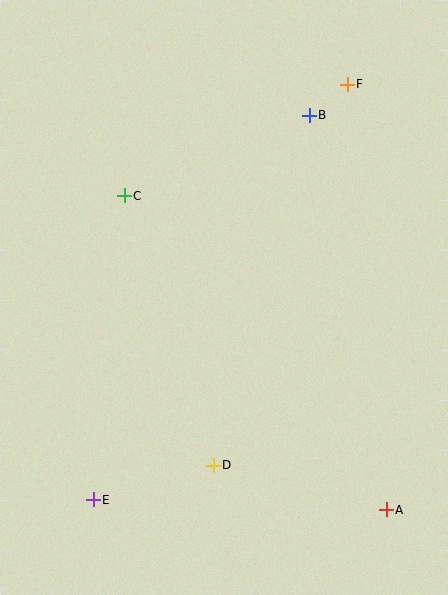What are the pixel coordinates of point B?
Point B is at (309, 115).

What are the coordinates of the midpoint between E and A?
The midpoint between E and A is at (240, 505).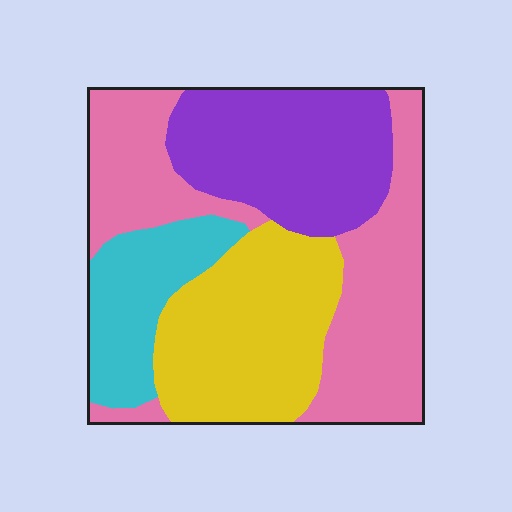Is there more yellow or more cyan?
Yellow.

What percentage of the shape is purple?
Purple takes up about one quarter (1/4) of the shape.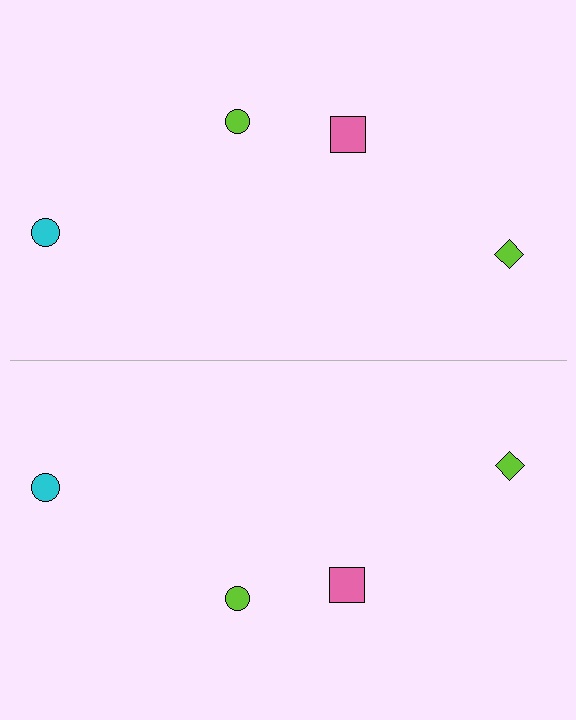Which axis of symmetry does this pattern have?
The pattern has a horizontal axis of symmetry running through the center of the image.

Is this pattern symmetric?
Yes, this pattern has bilateral (reflection) symmetry.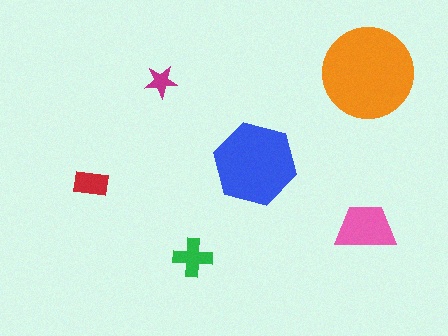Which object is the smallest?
The magenta star.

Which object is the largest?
The orange circle.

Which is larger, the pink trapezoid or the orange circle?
The orange circle.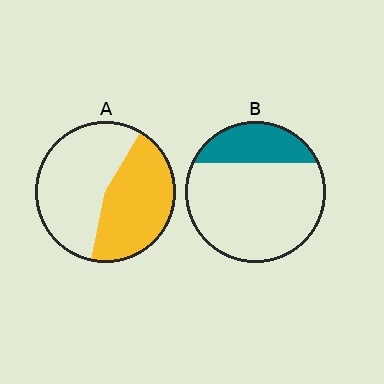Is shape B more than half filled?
No.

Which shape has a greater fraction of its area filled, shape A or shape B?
Shape A.